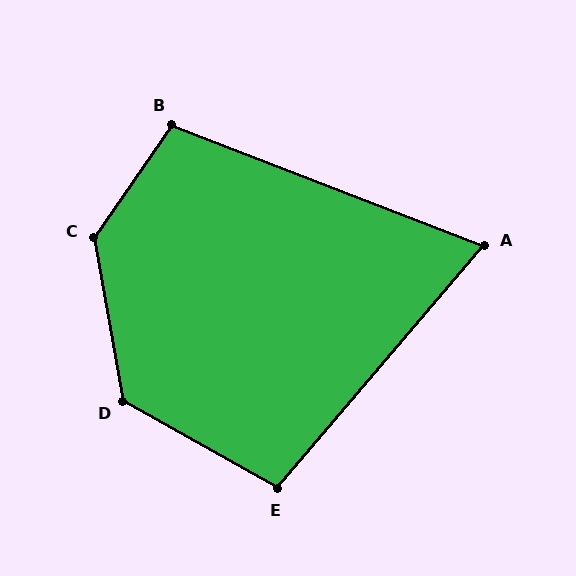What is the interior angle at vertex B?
Approximately 103 degrees (obtuse).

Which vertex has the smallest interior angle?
A, at approximately 71 degrees.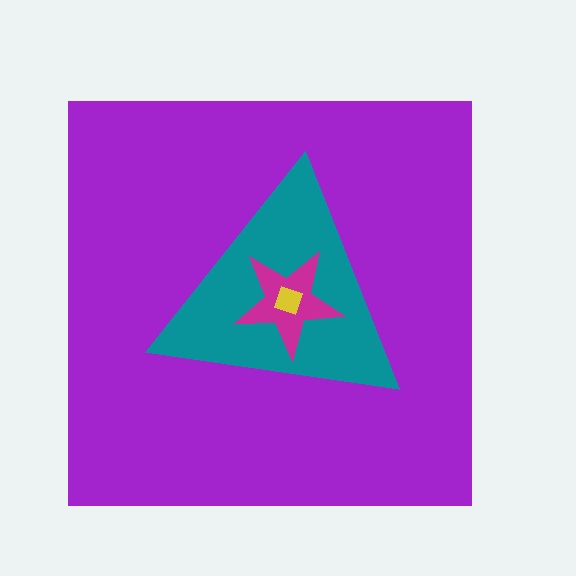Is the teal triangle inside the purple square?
Yes.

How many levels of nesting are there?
4.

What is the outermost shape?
The purple square.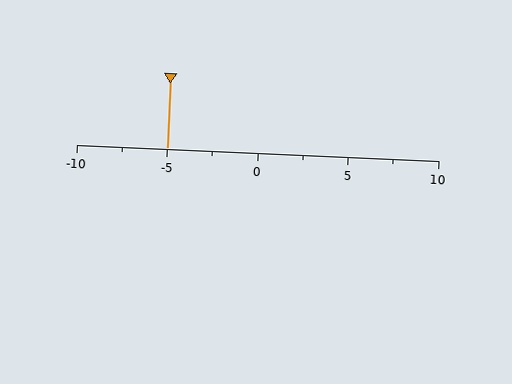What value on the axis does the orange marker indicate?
The marker indicates approximately -5.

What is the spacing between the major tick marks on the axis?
The major ticks are spaced 5 apart.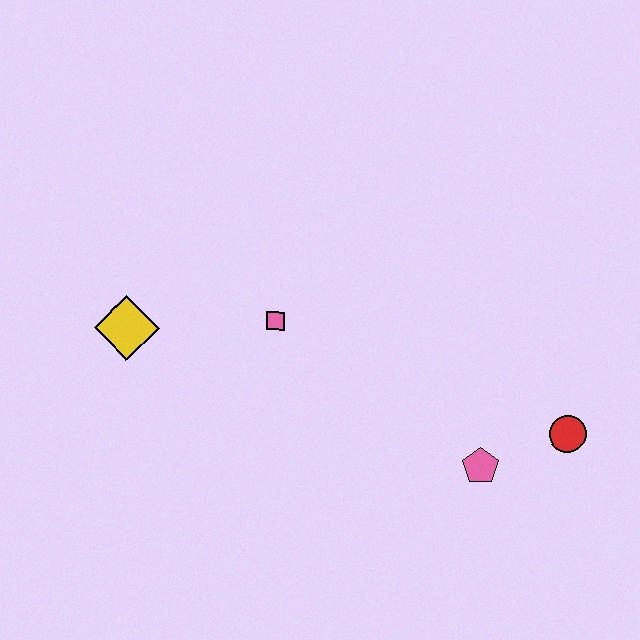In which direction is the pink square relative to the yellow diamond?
The pink square is to the right of the yellow diamond.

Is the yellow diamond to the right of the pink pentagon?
No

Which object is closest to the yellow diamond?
The pink square is closest to the yellow diamond.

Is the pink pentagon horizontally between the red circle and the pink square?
Yes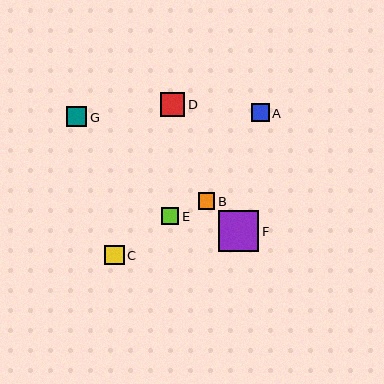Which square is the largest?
Square F is the largest with a size of approximately 41 pixels.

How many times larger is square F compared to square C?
Square F is approximately 2.1 times the size of square C.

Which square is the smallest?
Square B is the smallest with a size of approximately 17 pixels.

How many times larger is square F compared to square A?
Square F is approximately 2.3 times the size of square A.